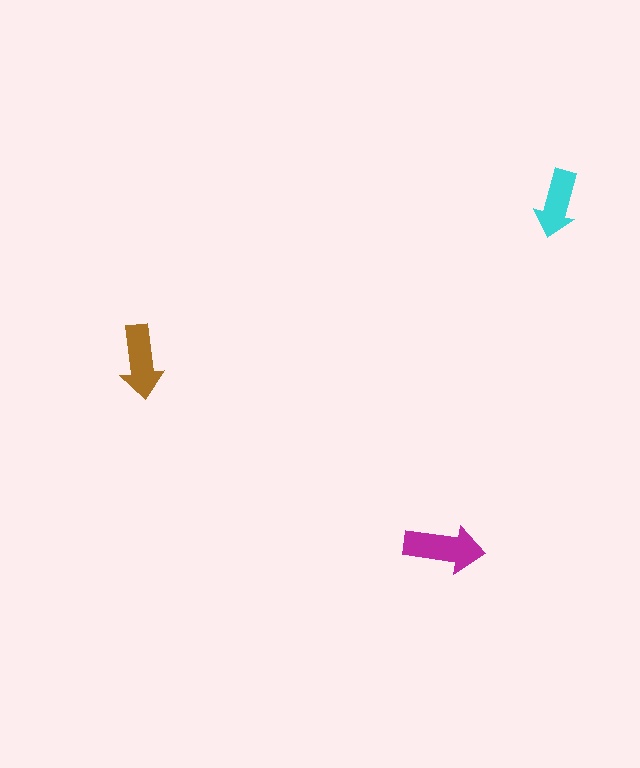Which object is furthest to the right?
The cyan arrow is rightmost.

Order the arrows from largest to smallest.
the magenta one, the brown one, the cyan one.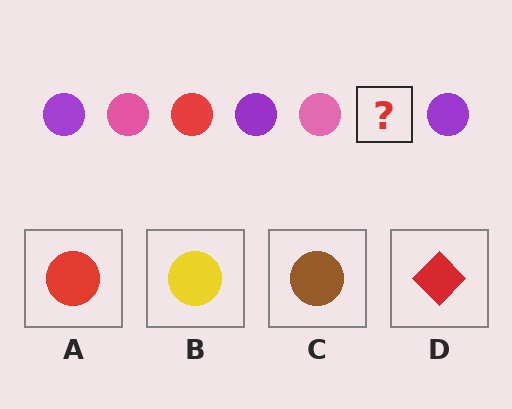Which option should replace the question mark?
Option A.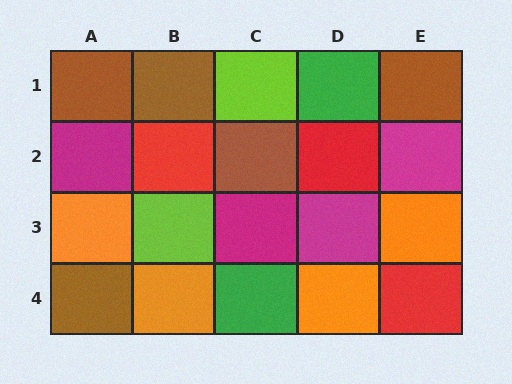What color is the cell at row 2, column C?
Brown.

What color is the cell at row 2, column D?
Red.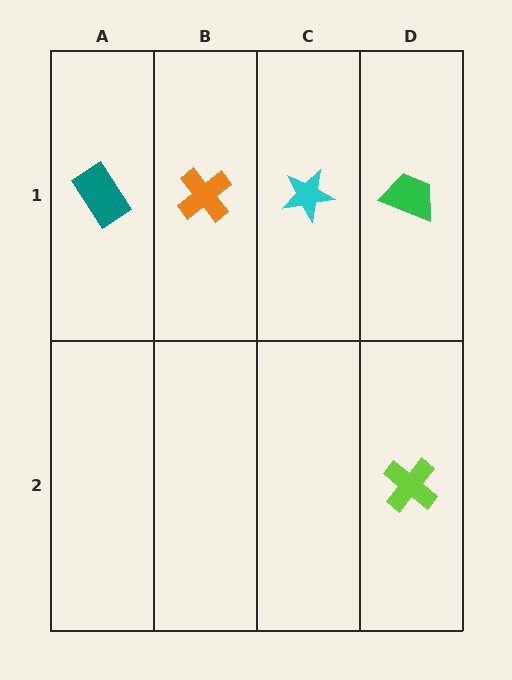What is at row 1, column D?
A green trapezoid.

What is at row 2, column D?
A lime cross.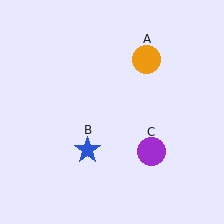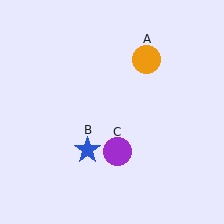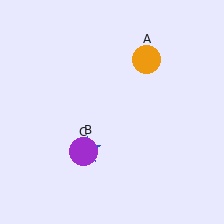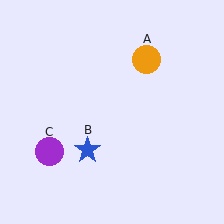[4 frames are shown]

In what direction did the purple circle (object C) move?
The purple circle (object C) moved left.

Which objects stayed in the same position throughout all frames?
Orange circle (object A) and blue star (object B) remained stationary.